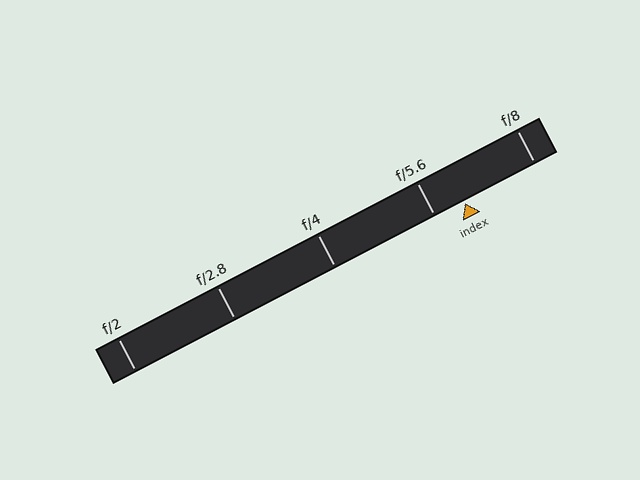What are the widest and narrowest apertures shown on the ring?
The widest aperture shown is f/2 and the narrowest is f/8.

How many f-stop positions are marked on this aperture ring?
There are 5 f-stop positions marked.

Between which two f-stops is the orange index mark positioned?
The index mark is between f/5.6 and f/8.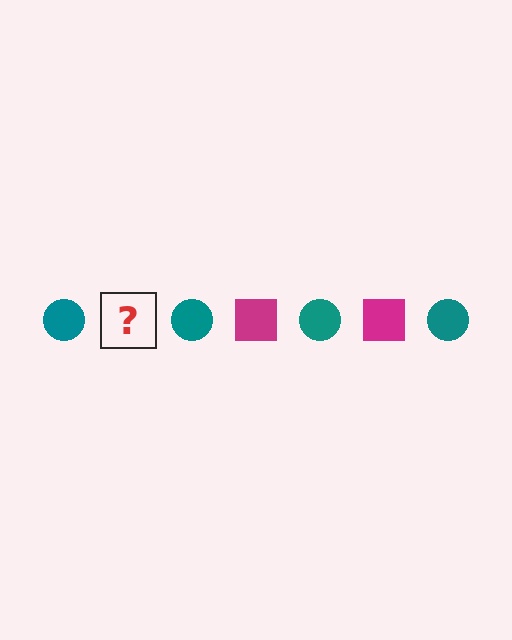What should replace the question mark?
The question mark should be replaced with a magenta square.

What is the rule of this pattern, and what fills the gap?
The rule is that the pattern alternates between teal circle and magenta square. The gap should be filled with a magenta square.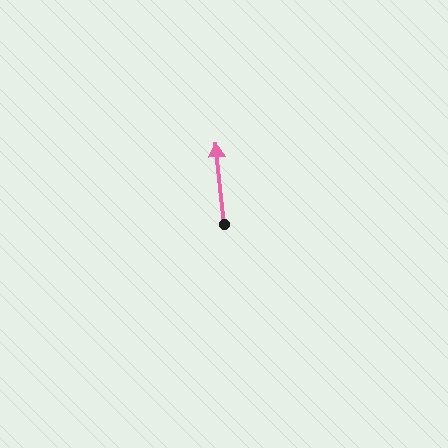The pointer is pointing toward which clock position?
Roughly 12 o'clock.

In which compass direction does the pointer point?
North.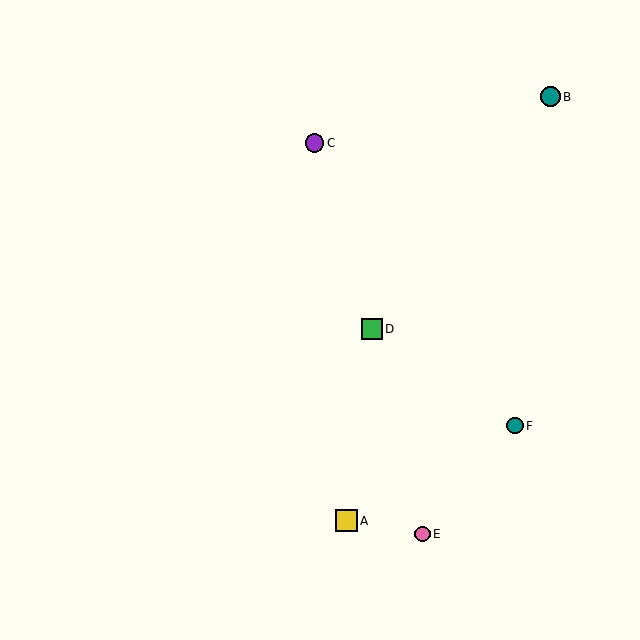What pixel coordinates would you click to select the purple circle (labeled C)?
Click at (315, 143) to select the purple circle C.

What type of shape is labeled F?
Shape F is a teal circle.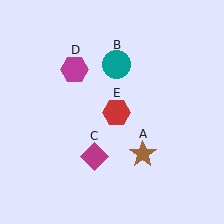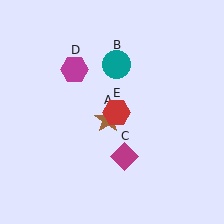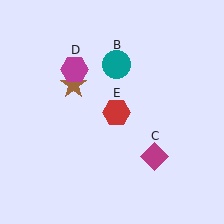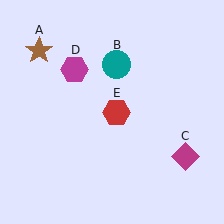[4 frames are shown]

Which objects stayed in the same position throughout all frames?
Teal circle (object B) and magenta hexagon (object D) and red hexagon (object E) remained stationary.